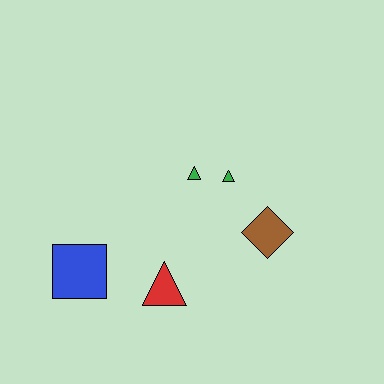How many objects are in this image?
There are 5 objects.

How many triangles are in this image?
There are 3 triangles.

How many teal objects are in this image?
There are no teal objects.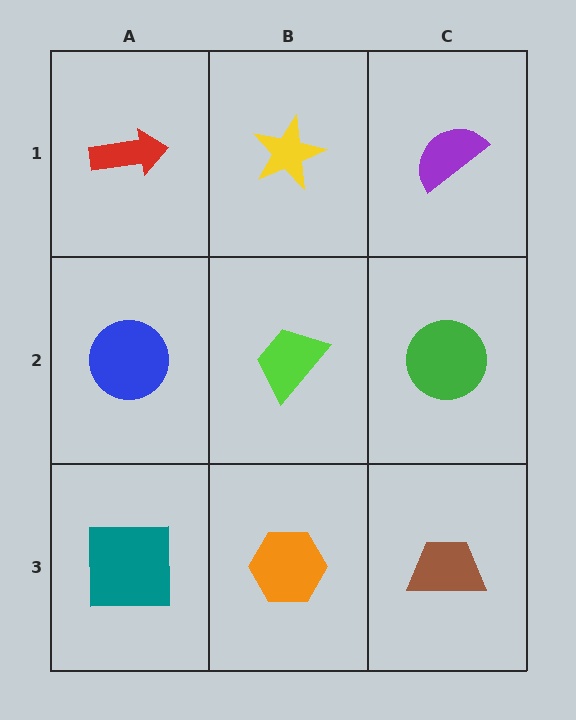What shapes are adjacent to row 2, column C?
A purple semicircle (row 1, column C), a brown trapezoid (row 3, column C), a lime trapezoid (row 2, column B).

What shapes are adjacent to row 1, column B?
A lime trapezoid (row 2, column B), a red arrow (row 1, column A), a purple semicircle (row 1, column C).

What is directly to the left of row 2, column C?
A lime trapezoid.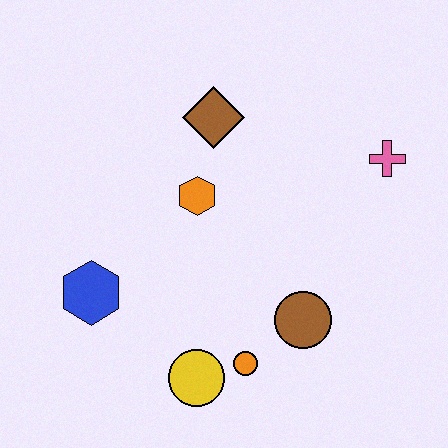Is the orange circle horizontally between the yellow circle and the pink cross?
Yes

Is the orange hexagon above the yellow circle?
Yes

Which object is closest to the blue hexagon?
The yellow circle is closest to the blue hexagon.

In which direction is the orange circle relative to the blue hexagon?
The orange circle is to the right of the blue hexagon.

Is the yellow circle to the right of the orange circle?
No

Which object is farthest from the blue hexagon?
The pink cross is farthest from the blue hexagon.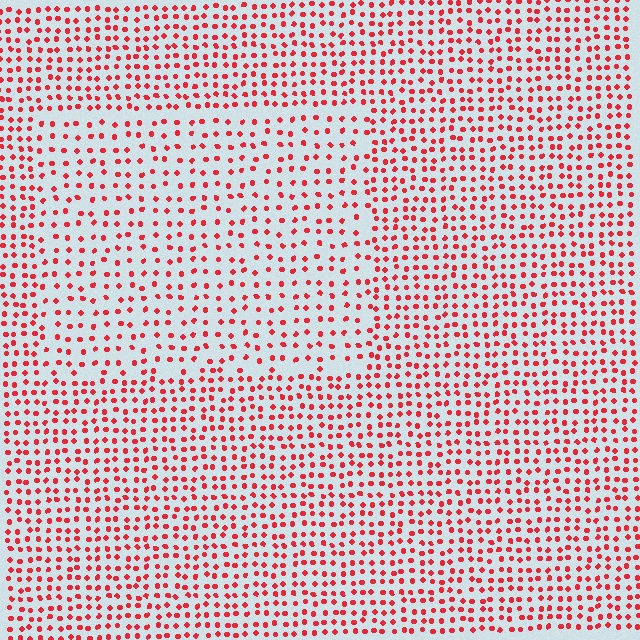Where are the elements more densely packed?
The elements are more densely packed outside the rectangle boundary.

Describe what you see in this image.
The image contains small red elements arranged at two different densities. A rectangle-shaped region is visible where the elements are less densely packed than the surrounding area.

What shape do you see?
I see a rectangle.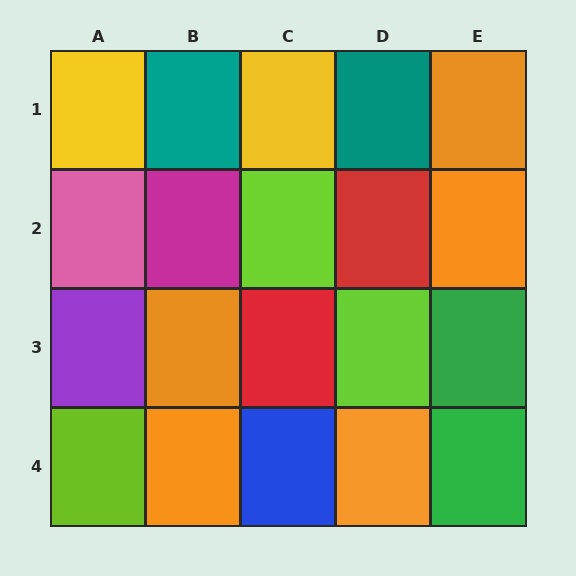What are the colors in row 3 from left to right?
Purple, orange, red, lime, green.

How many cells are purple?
1 cell is purple.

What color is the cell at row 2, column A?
Pink.